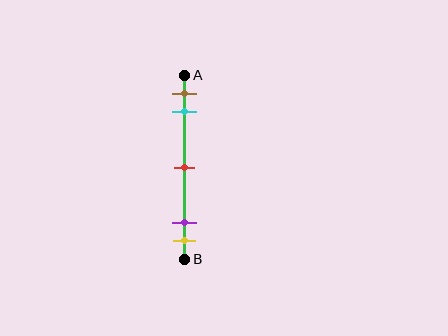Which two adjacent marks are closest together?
The purple and yellow marks are the closest adjacent pair.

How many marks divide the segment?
There are 5 marks dividing the segment.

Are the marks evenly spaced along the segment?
No, the marks are not evenly spaced.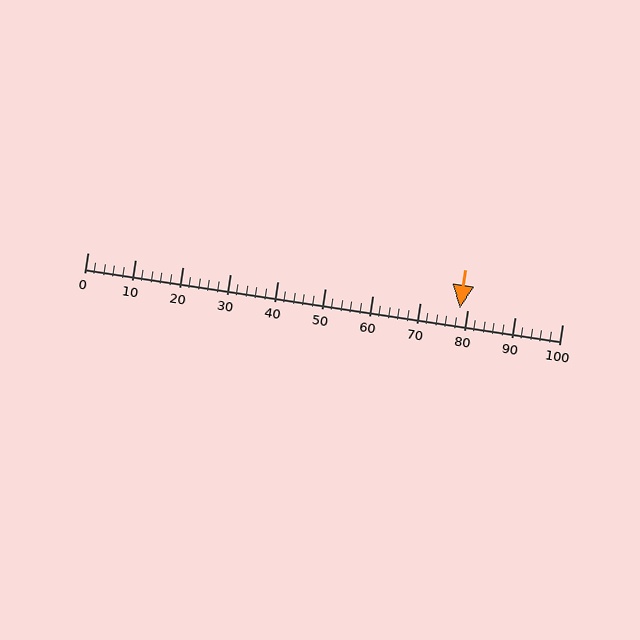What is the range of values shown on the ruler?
The ruler shows values from 0 to 100.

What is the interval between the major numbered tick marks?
The major tick marks are spaced 10 units apart.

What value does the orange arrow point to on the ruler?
The orange arrow points to approximately 78.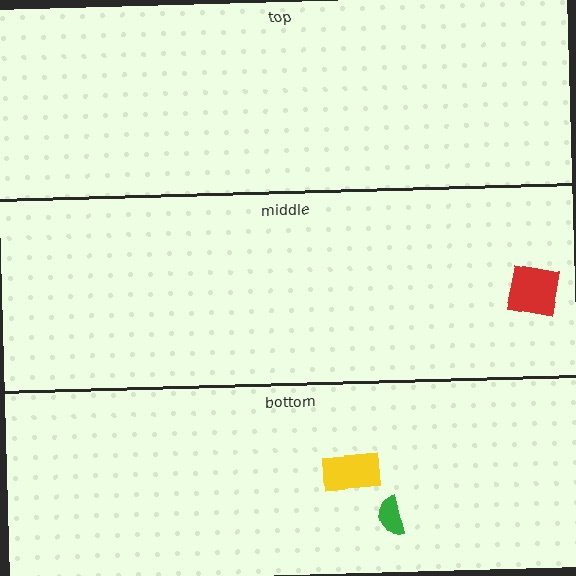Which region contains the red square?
The middle region.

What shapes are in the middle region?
The red square.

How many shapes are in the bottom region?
2.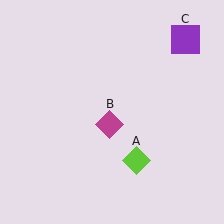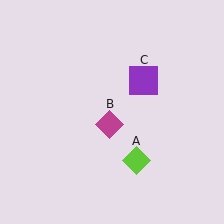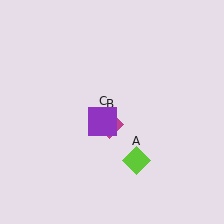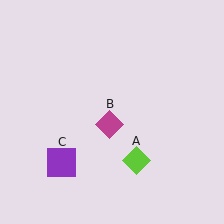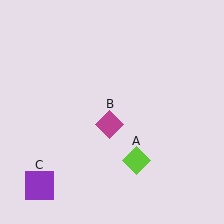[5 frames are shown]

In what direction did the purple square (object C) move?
The purple square (object C) moved down and to the left.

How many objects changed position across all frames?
1 object changed position: purple square (object C).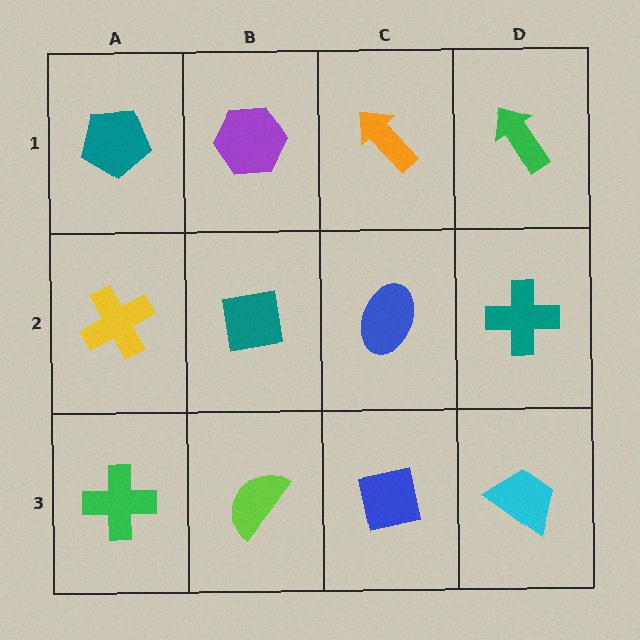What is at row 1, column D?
A green arrow.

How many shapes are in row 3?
4 shapes.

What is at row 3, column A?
A green cross.